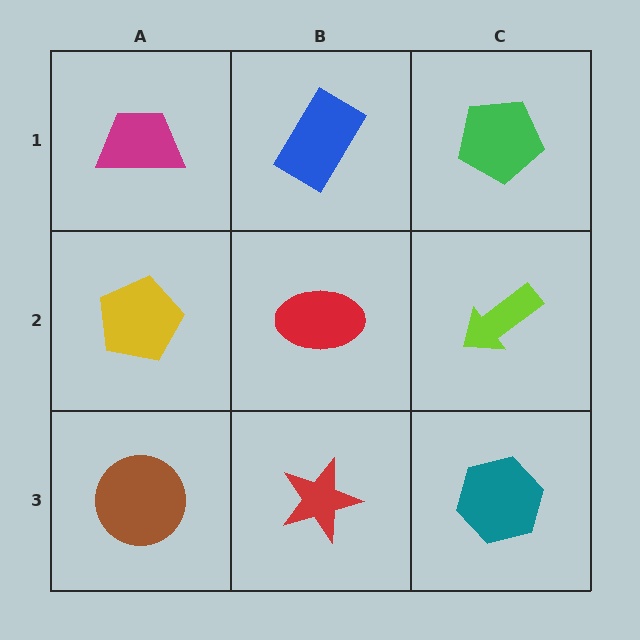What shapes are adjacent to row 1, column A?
A yellow pentagon (row 2, column A), a blue rectangle (row 1, column B).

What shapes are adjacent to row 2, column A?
A magenta trapezoid (row 1, column A), a brown circle (row 3, column A), a red ellipse (row 2, column B).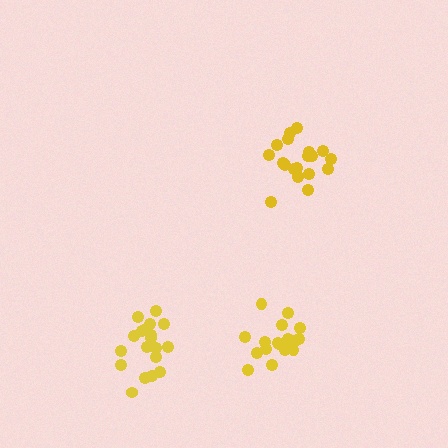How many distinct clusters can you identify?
There are 3 distinct clusters.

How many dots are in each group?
Group 1: 19 dots, Group 2: 19 dots, Group 3: 18 dots (56 total).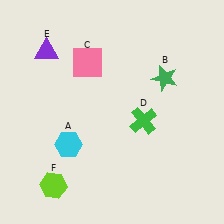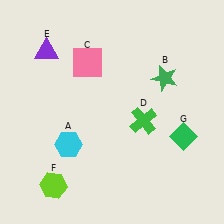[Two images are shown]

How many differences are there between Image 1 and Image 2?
There is 1 difference between the two images.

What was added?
A green diamond (G) was added in Image 2.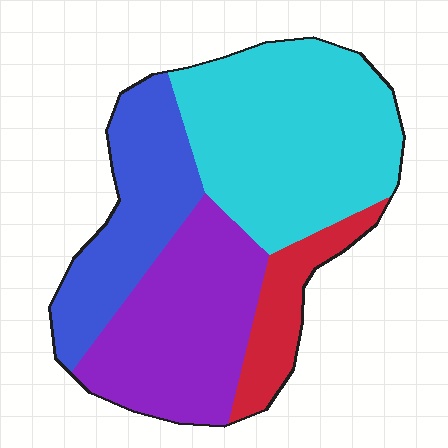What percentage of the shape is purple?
Purple covers 28% of the shape.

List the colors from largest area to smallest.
From largest to smallest: cyan, purple, blue, red.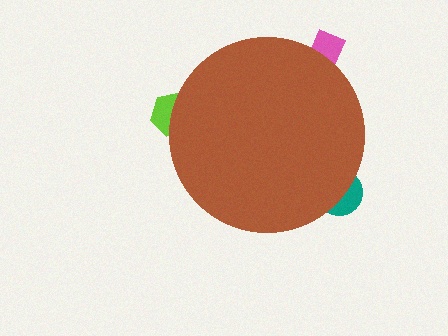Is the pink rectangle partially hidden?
Yes, the pink rectangle is partially hidden behind the brown circle.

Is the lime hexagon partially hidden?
Yes, the lime hexagon is partially hidden behind the brown circle.